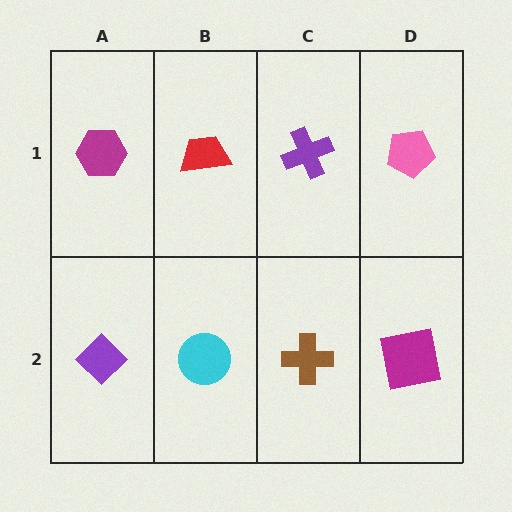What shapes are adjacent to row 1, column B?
A cyan circle (row 2, column B), a magenta hexagon (row 1, column A), a purple cross (row 1, column C).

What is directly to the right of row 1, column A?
A red trapezoid.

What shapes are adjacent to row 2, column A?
A magenta hexagon (row 1, column A), a cyan circle (row 2, column B).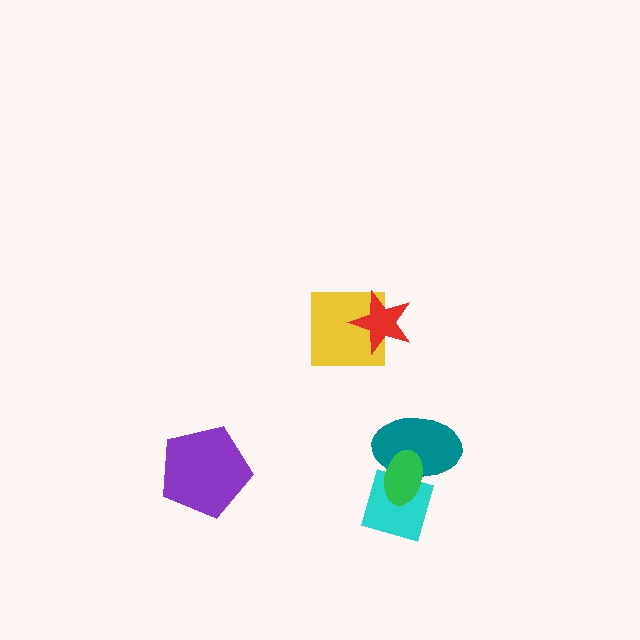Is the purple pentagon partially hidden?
No, no other shape covers it.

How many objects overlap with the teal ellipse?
2 objects overlap with the teal ellipse.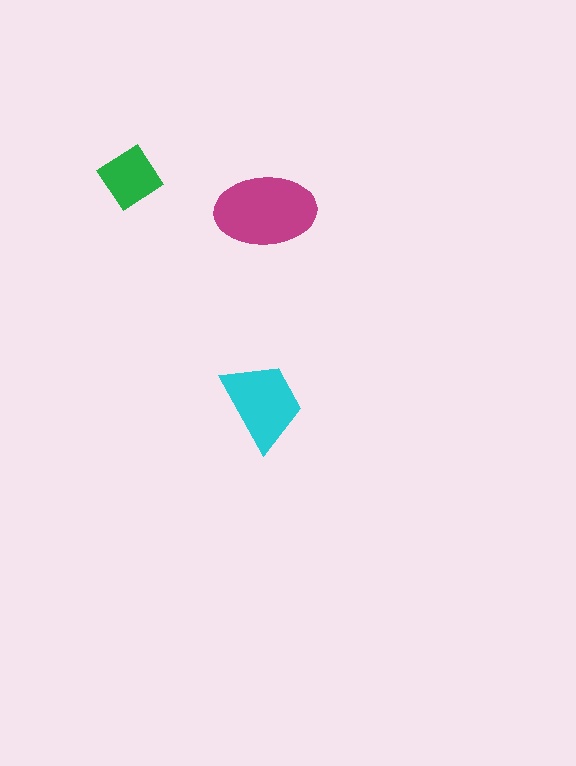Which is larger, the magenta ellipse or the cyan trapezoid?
The magenta ellipse.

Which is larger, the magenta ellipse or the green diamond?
The magenta ellipse.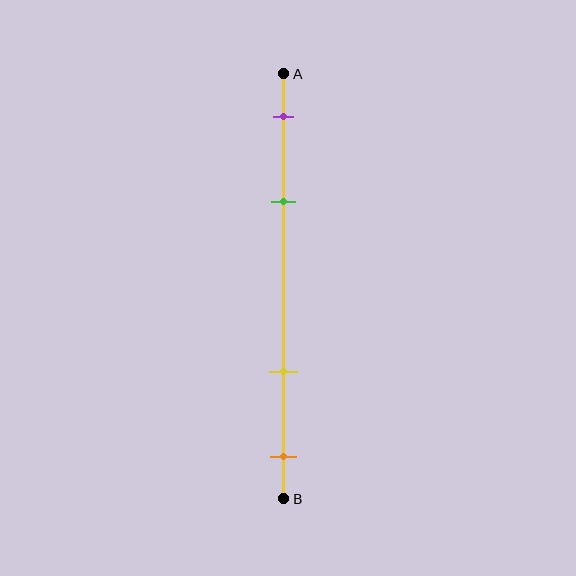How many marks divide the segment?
There are 4 marks dividing the segment.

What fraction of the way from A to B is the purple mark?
The purple mark is approximately 10% (0.1) of the way from A to B.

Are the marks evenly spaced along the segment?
No, the marks are not evenly spaced.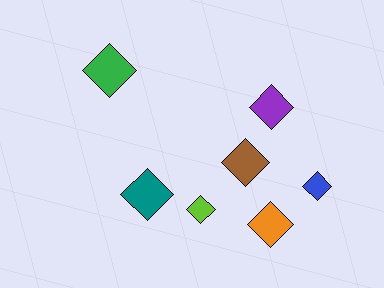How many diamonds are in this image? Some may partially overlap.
There are 7 diamonds.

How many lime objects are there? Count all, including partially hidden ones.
There is 1 lime object.